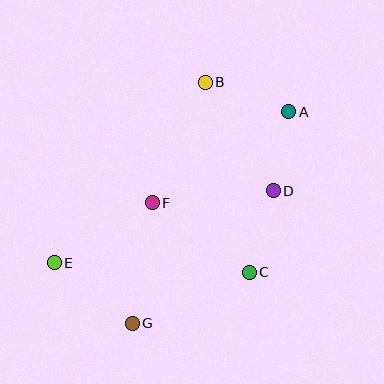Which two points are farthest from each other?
Points A and E are farthest from each other.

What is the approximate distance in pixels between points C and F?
The distance between C and F is approximately 119 pixels.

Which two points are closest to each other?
Points A and D are closest to each other.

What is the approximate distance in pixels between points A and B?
The distance between A and B is approximately 88 pixels.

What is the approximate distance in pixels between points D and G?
The distance between D and G is approximately 193 pixels.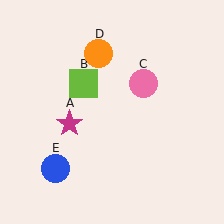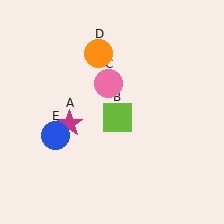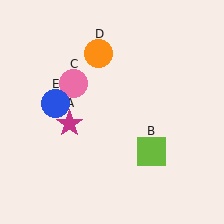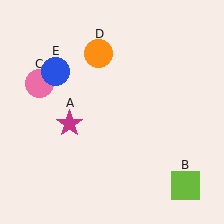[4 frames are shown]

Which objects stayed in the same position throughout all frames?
Magenta star (object A) and orange circle (object D) remained stationary.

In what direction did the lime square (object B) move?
The lime square (object B) moved down and to the right.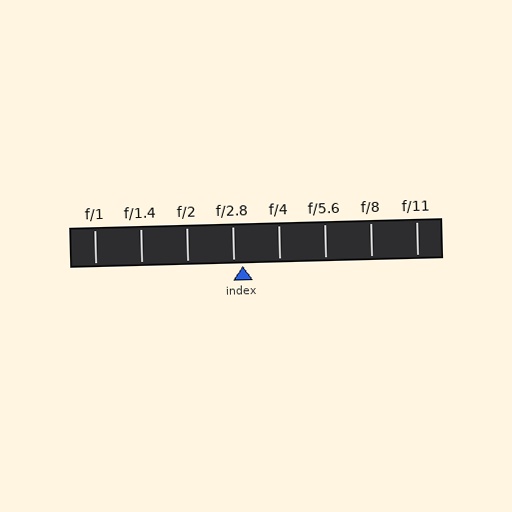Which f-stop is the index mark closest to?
The index mark is closest to f/2.8.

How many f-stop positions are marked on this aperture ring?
There are 8 f-stop positions marked.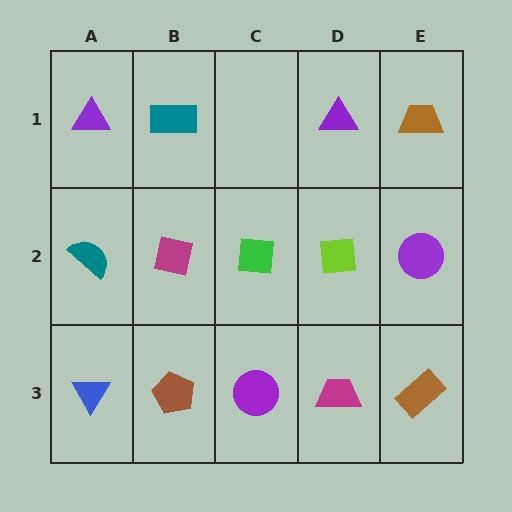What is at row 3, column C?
A purple circle.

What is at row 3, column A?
A blue triangle.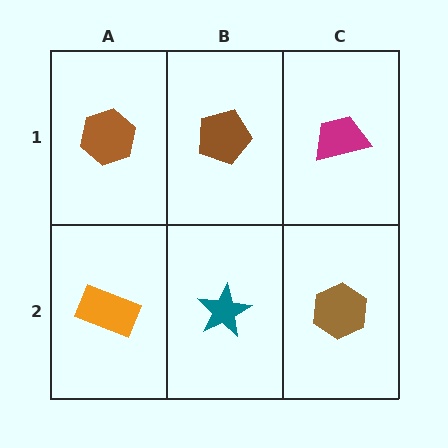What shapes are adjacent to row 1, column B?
A teal star (row 2, column B), a brown hexagon (row 1, column A), a magenta trapezoid (row 1, column C).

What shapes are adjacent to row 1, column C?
A brown hexagon (row 2, column C), a brown pentagon (row 1, column B).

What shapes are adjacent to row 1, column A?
An orange rectangle (row 2, column A), a brown pentagon (row 1, column B).